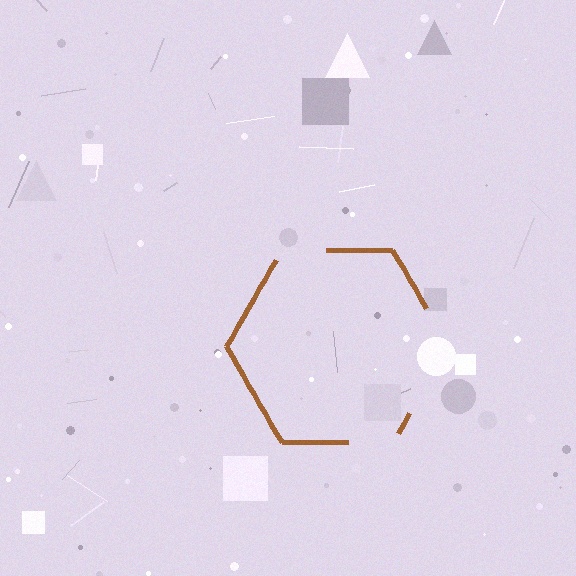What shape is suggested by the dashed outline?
The dashed outline suggests a hexagon.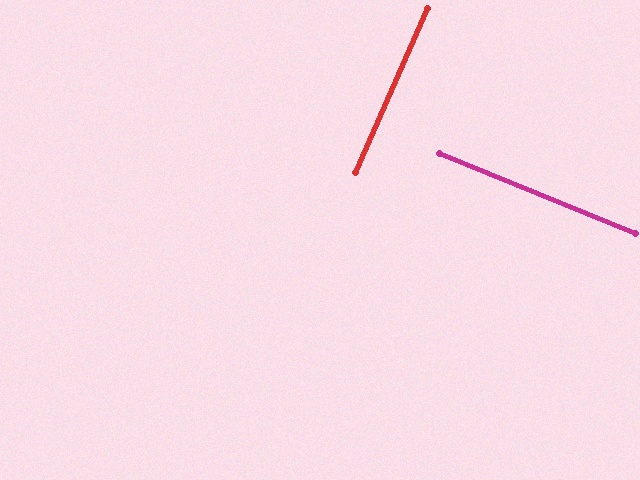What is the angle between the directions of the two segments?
Approximately 89 degrees.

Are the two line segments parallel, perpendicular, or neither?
Perpendicular — they meet at approximately 89°.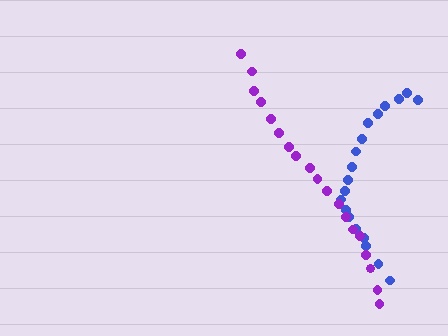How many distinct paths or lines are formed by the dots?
There are 2 distinct paths.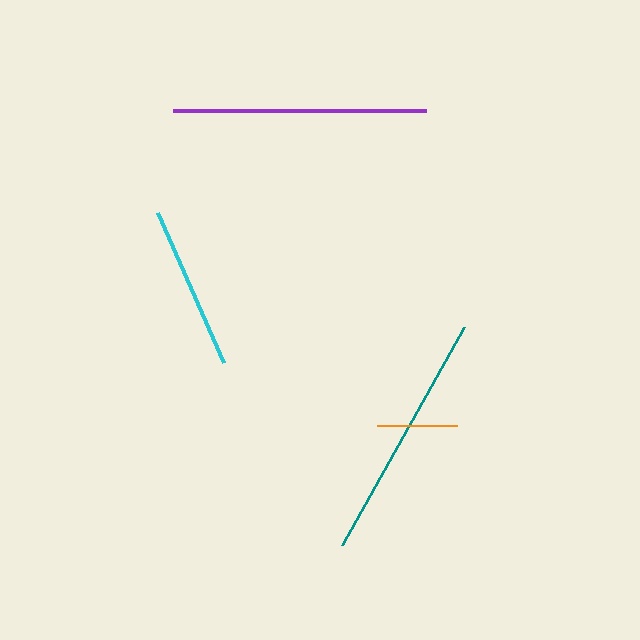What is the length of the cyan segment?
The cyan segment is approximately 164 pixels long.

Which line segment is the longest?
The purple line is the longest at approximately 254 pixels.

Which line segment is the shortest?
The orange line is the shortest at approximately 81 pixels.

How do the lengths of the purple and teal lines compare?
The purple and teal lines are approximately the same length.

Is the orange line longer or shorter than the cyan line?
The cyan line is longer than the orange line.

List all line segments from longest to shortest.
From longest to shortest: purple, teal, cyan, orange.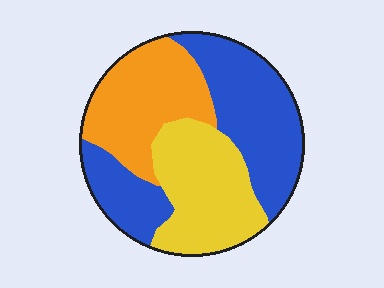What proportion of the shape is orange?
Orange takes up about one quarter (1/4) of the shape.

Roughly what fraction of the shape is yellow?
Yellow covers 29% of the shape.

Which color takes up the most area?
Blue, at roughly 45%.